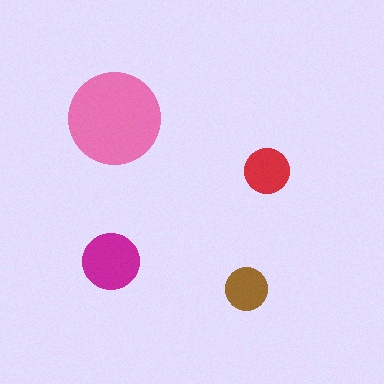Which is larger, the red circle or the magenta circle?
The magenta one.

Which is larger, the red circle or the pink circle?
The pink one.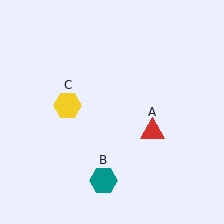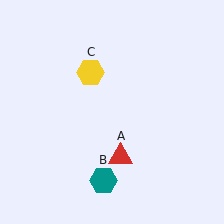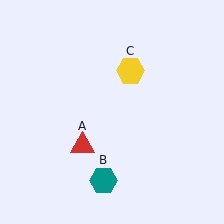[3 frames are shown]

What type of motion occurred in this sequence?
The red triangle (object A), yellow hexagon (object C) rotated clockwise around the center of the scene.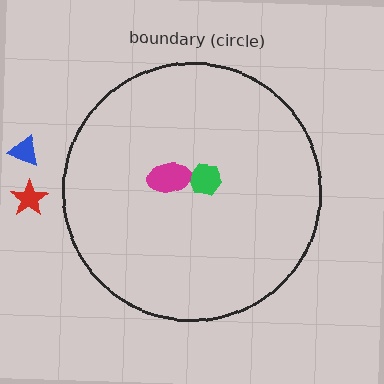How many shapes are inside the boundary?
2 inside, 2 outside.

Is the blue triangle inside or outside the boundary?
Outside.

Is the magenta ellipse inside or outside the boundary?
Inside.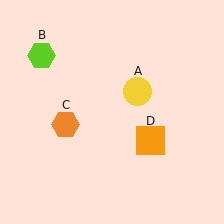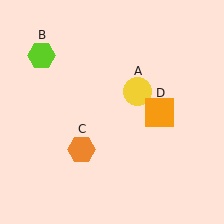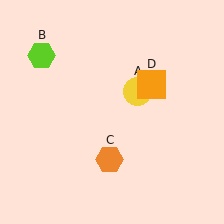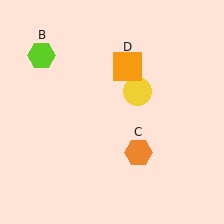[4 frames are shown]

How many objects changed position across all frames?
2 objects changed position: orange hexagon (object C), orange square (object D).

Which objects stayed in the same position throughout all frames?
Yellow circle (object A) and lime hexagon (object B) remained stationary.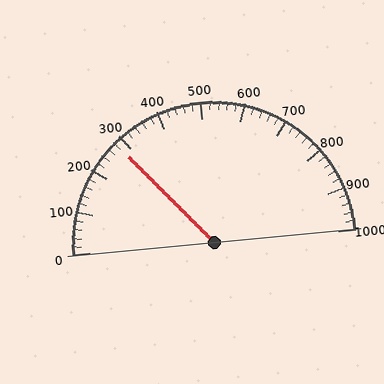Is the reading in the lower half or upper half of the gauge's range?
The reading is in the lower half of the range (0 to 1000).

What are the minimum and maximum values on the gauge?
The gauge ranges from 0 to 1000.